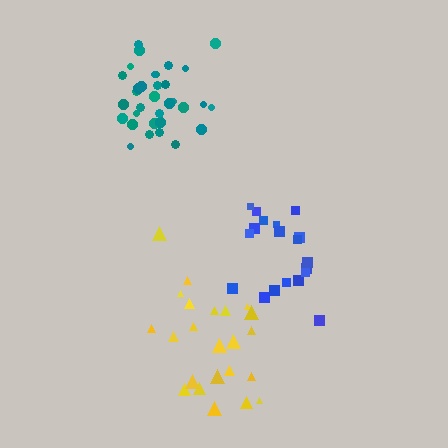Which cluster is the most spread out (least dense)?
Yellow.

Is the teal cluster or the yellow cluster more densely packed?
Teal.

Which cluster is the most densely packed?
Teal.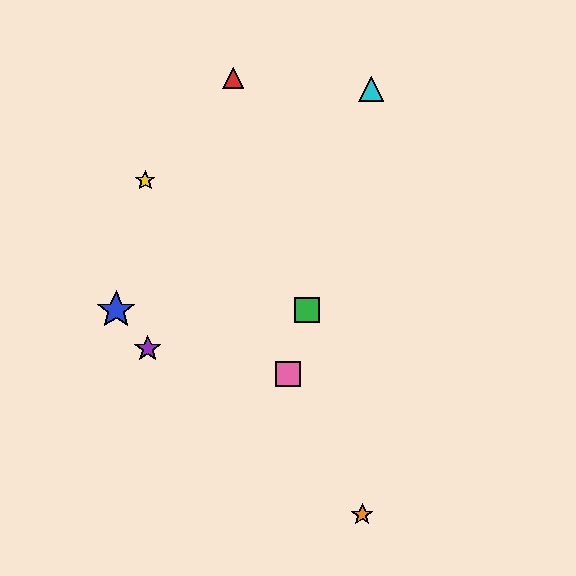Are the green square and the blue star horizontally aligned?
Yes, both are at y≈310.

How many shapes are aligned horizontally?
2 shapes (the blue star, the green square) are aligned horizontally.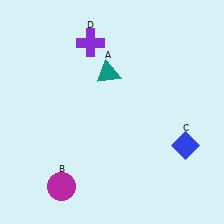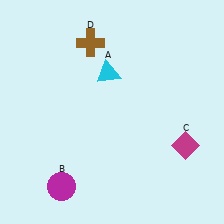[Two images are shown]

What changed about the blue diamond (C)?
In Image 1, C is blue. In Image 2, it changed to magenta.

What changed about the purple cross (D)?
In Image 1, D is purple. In Image 2, it changed to brown.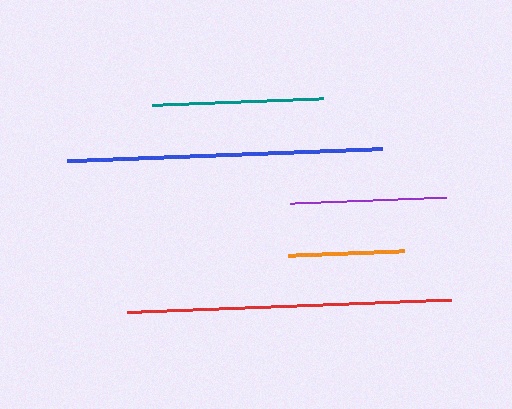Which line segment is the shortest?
The orange line is the shortest at approximately 116 pixels.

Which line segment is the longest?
The red line is the longest at approximately 324 pixels.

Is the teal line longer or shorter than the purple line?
The teal line is longer than the purple line.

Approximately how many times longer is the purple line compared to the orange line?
The purple line is approximately 1.3 times the length of the orange line.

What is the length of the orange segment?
The orange segment is approximately 116 pixels long.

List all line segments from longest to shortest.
From longest to shortest: red, blue, teal, purple, orange.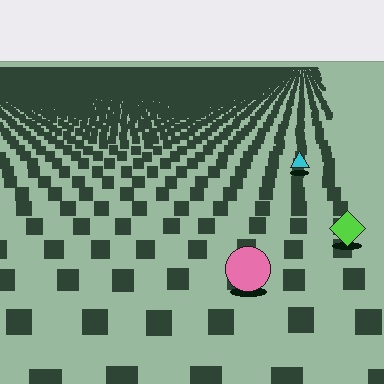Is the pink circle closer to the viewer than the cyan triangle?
Yes. The pink circle is closer — you can tell from the texture gradient: the ground texture is coarser near it.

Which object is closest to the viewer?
The pink circle is closest. The texture marks near it are larger and more spread out.